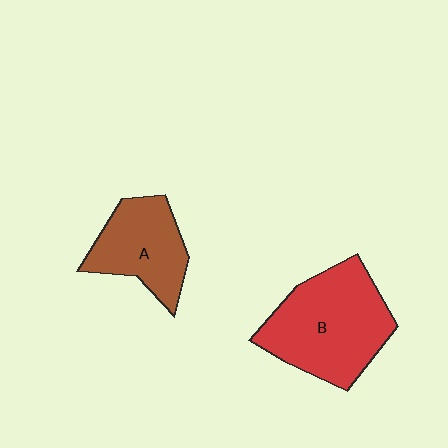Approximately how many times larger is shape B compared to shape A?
Approximately 1.5 times.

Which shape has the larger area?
Shape B (red).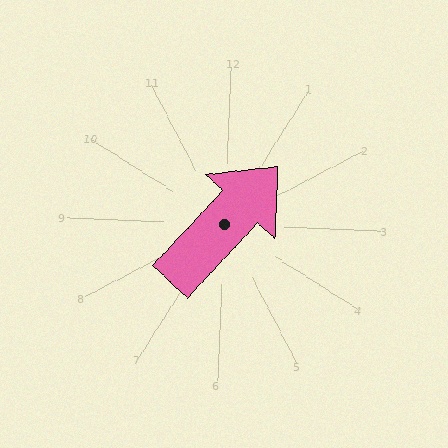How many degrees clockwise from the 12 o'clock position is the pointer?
Approximately 41 degrees.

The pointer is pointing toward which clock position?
Roughly 1 o'clock.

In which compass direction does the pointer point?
Northeast.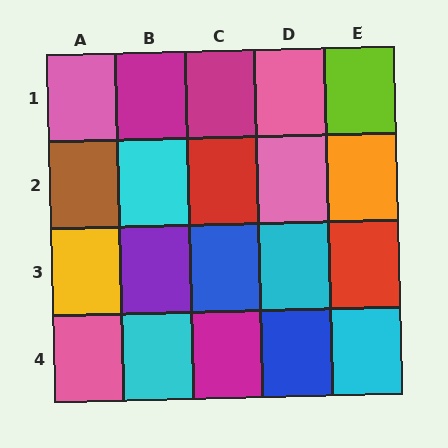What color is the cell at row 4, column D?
Blue.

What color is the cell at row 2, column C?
Red.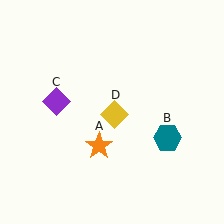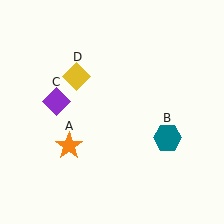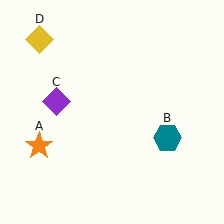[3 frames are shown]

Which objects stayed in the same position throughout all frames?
Teal hexagon (object B) and purple diamond (object C) remained stationary.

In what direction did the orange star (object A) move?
The orange star (object A) moved left.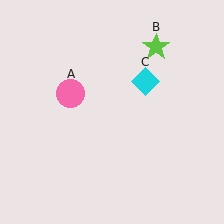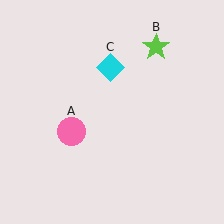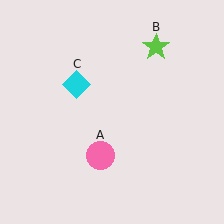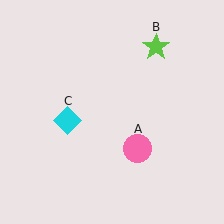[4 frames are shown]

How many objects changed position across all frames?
2 objects changed position: pink circle (object A), cyan diamond (object C).